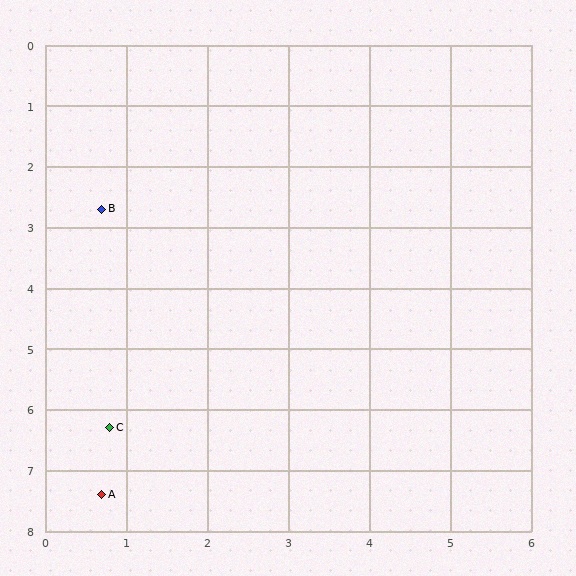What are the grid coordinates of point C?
Point C is at approximately (0.8, 6.3).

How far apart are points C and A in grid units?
Points C and A are about 1.1 grid units apart.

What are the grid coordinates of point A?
Point A is at approximately (0.7, 7.4).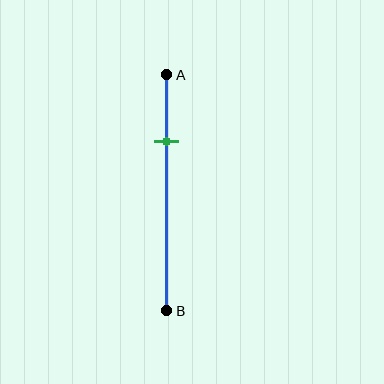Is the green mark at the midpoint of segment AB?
No, the mark is at about 30% from A, not at the 50% midpoint.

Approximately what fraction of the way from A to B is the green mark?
The green mark is approximately 30% of the way from A to B.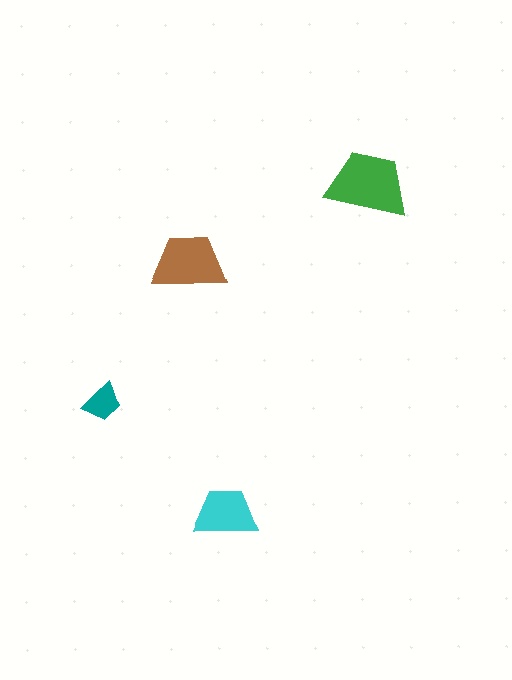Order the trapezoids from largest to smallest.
the green one, the brown one, the cyan one, the teal one.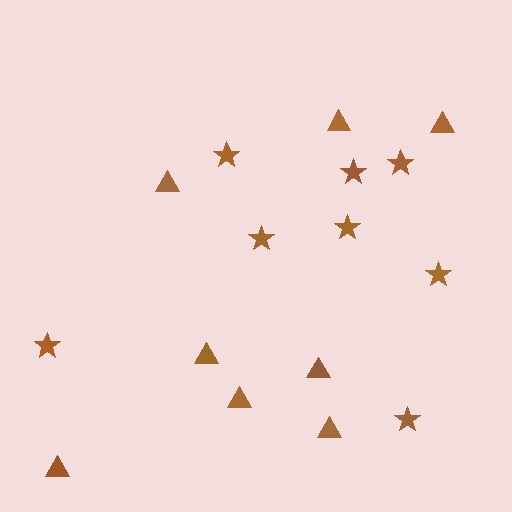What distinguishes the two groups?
There are 2 groups: one group of triangles (8) and one group of stars (8).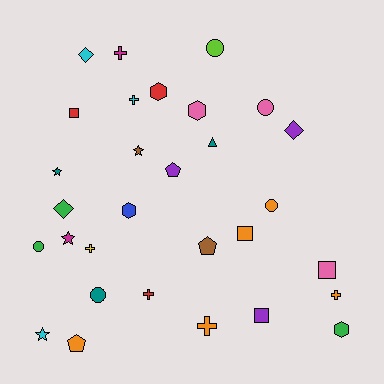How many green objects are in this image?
There are 3 green objects.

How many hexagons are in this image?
There are 4 hexagons.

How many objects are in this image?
There are 30 objects.